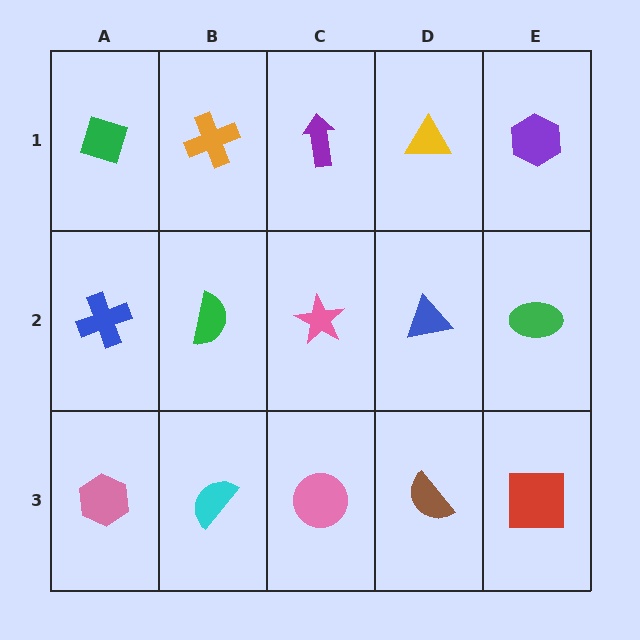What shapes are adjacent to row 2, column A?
A green diamond (row 1, column A), a pink hexagon (row 3, column A), a green semicircle (row 2, column B).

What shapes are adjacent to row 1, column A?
A blue cross (row 2, column A), an orange cross (row 1, column B).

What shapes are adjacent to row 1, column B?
A green semicircle (row 2, column B), a green diamond (row 1, column A), a purple arrow (row 1, column C).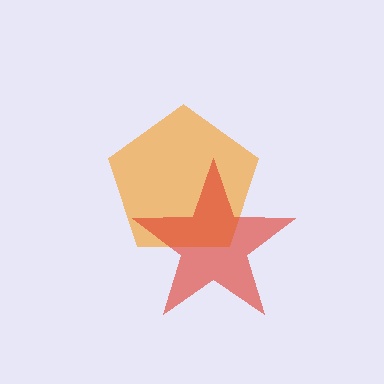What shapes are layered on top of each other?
The layered shapes are: an orange pentagon, a red star.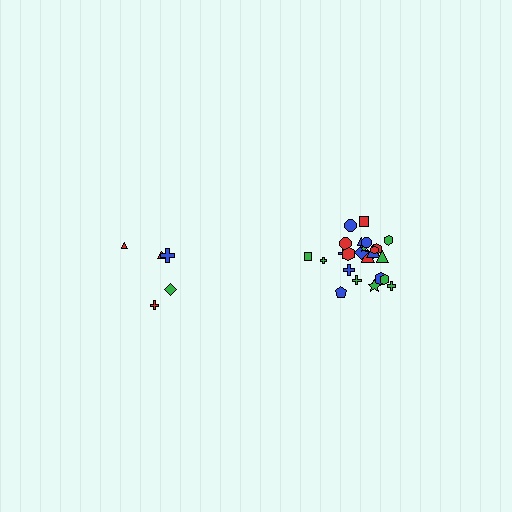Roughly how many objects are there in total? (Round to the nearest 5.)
Roughly 30 objects in total.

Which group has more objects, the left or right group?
The right group.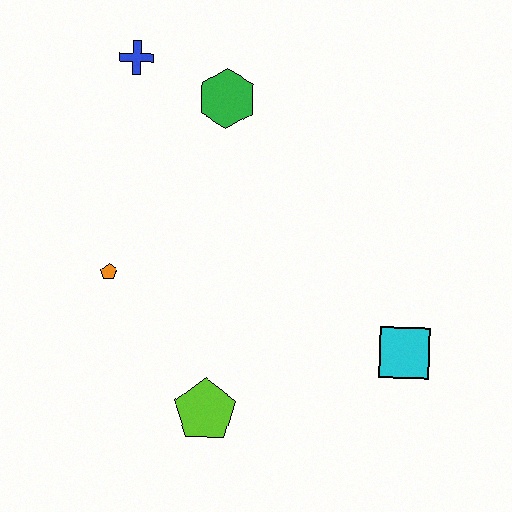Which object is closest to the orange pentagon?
The lime pentagon is closest to the orange pentagon.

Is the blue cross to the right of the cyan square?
No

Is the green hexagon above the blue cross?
No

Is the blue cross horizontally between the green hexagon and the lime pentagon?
No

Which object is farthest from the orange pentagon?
The cyan square is farthest from the orange pentagon.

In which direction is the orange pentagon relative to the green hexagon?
The orange pentagon is below the green hexagon.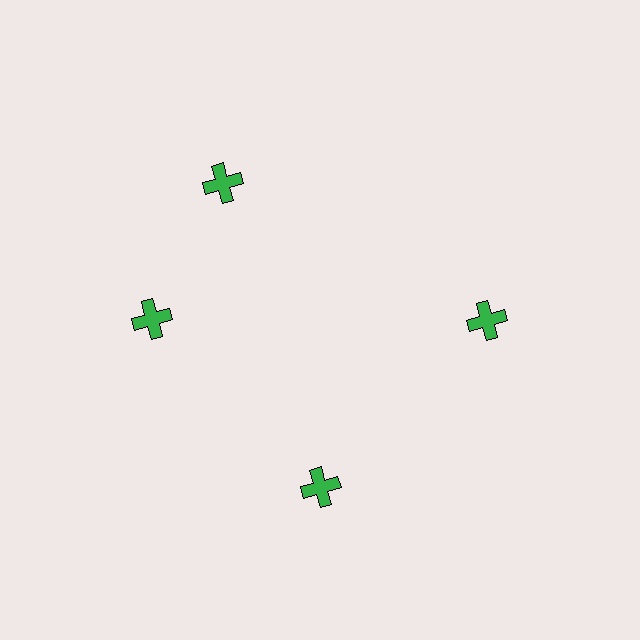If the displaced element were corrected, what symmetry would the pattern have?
It would have 4-fold rotational symmetry — the pattern would map onto itself every 90 degrees.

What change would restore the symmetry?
The symmetry would be restored by rotating it back into even spacing with its neighbors so that all 4 crosses sit at equal angles and equal distance from the center.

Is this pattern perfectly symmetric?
No. The 4 green crosses are arranged in a ring, but one element near the 12 o'clock position is rotated out of alignment along the ring, breaking the 4-fold rotational symmetry.